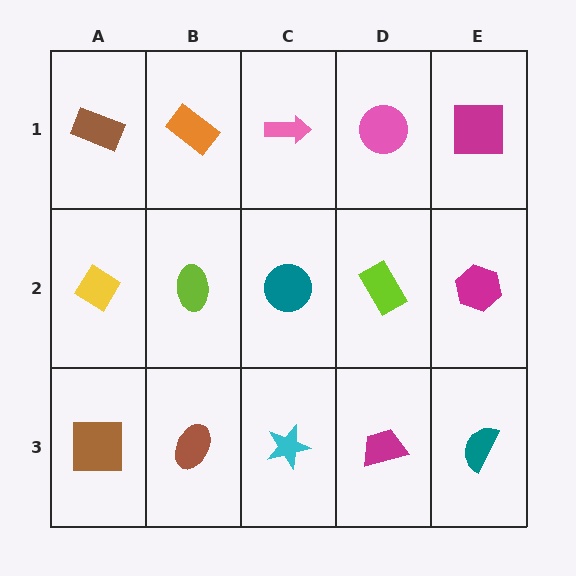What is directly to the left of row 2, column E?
A lime rectangle.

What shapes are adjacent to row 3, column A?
A yellow diamond (row 2, column A), a brown ellipse (row 3, column B).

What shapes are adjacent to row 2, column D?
A pink circle (row 1, column D), a magenta trapezoid (row 3, column D), a teal circle (row 2, column C), a magenta hexagon (row 2, column E).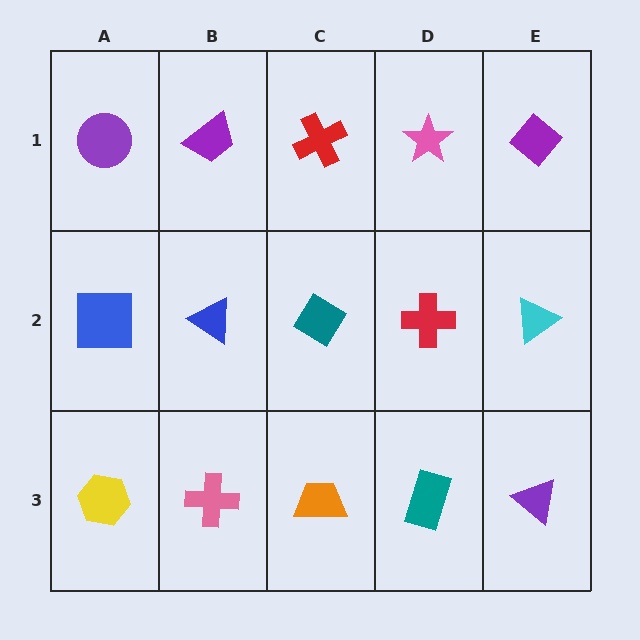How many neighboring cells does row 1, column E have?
2.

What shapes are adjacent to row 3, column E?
A cyan triangle (row 2, column E), a teal rectangle (row 3, column D).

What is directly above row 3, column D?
A red cross.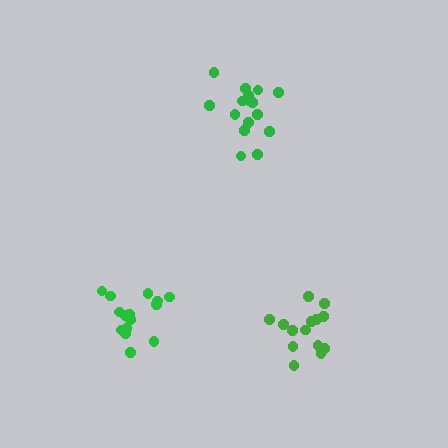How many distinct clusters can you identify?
There are 3 distinct clusters.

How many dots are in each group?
Group 1: 14 dots, Group 2: 17 dots, Group 3: 16 dots (47 total).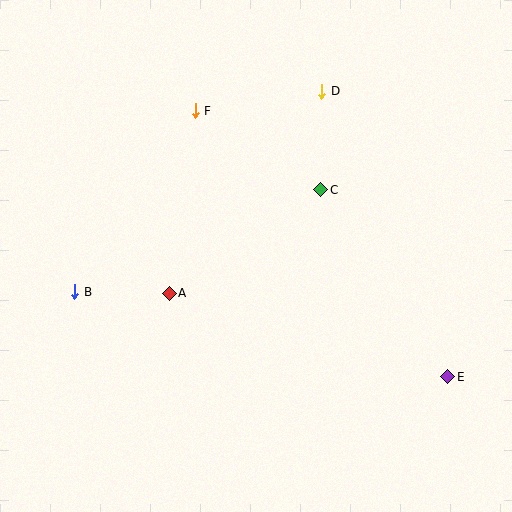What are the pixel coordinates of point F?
Point F is at (195, 111).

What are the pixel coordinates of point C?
Point C is at (321, 190).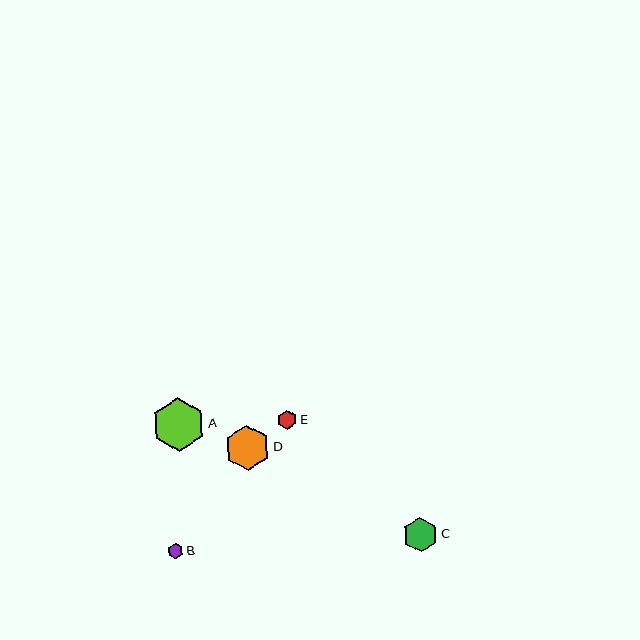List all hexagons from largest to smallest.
From largest to smallest: A, D, C, E, B.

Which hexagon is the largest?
Hexagon A is the largest with a size of approximately 53 pixels.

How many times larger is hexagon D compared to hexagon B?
Hexagon D is approximately 2.9 times the size of hexagon B.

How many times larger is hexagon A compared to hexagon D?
Hexagon A is approximately 1.2 times the size of hexagon D.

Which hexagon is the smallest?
Hexagon B is the smallest with a size of approximately 16 pixels.